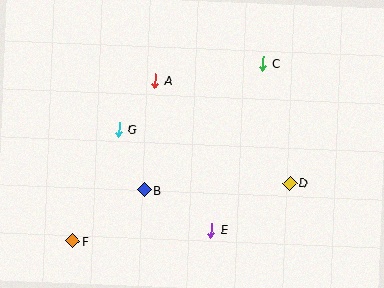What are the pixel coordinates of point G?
Point G is at (119, 130).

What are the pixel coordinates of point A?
Point A is at (155, 80).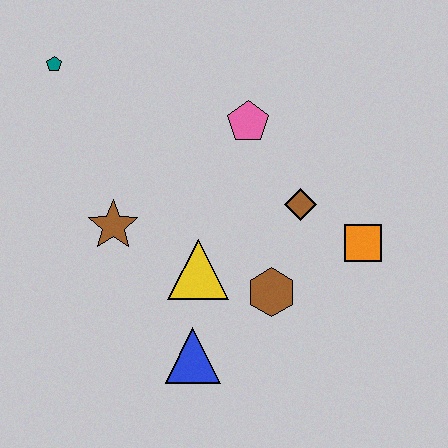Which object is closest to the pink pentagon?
The brown diamond is closest to the pink pentagon.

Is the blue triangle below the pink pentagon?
Yes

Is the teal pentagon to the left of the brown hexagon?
Yes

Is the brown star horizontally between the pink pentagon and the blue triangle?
No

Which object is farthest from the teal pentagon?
The orange square is farthest from the teal pentagon.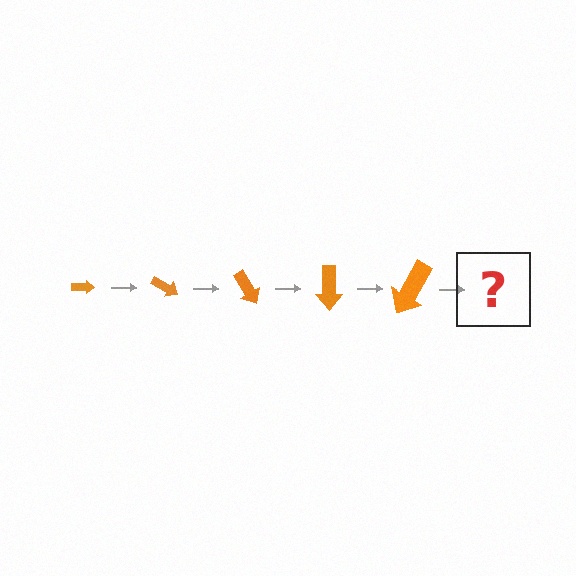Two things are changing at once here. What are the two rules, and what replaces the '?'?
The two rules are that the arrow grows larger each step and it rotates 30 degrees each step. The '?' should be an arrow, larger than the previous one and rotated 150 degrees from the start.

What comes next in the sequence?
The next element should be an arrow, larger than the previous one and rotated 150 degrees from the start.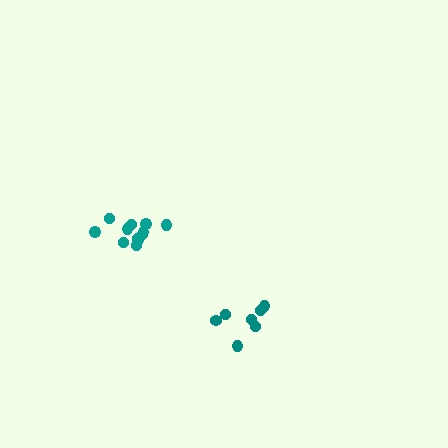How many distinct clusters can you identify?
There are 2 distinct clusters.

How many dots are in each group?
Group 1: 12 dots, Group 2: 7 dots (19 total).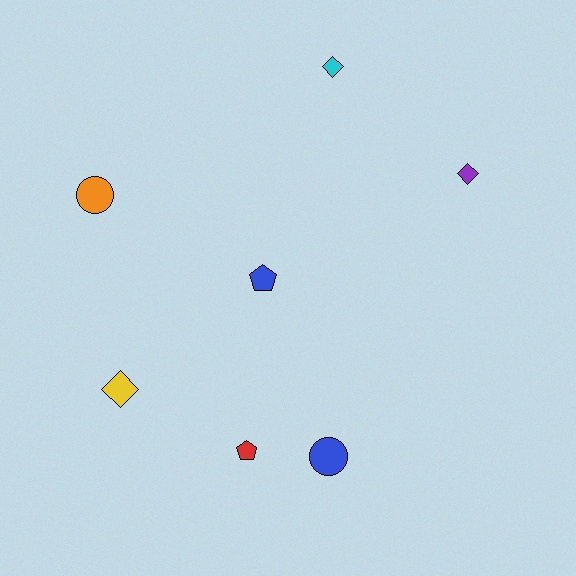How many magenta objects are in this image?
There are no magenta objects.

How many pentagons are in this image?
There are 2 pentagons.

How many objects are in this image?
There are 7 objects.